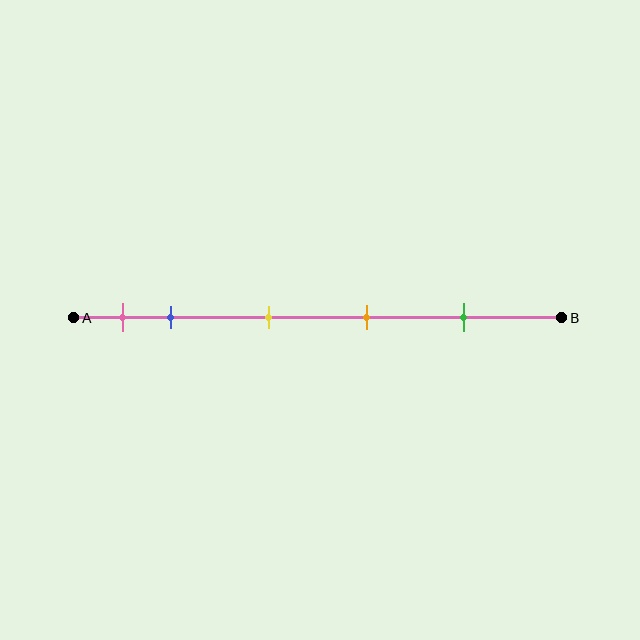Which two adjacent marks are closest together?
The pink and blue marks are the closest adjacent pair.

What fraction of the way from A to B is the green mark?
The green mark is approximately 80% (0.8) of the way from A to B.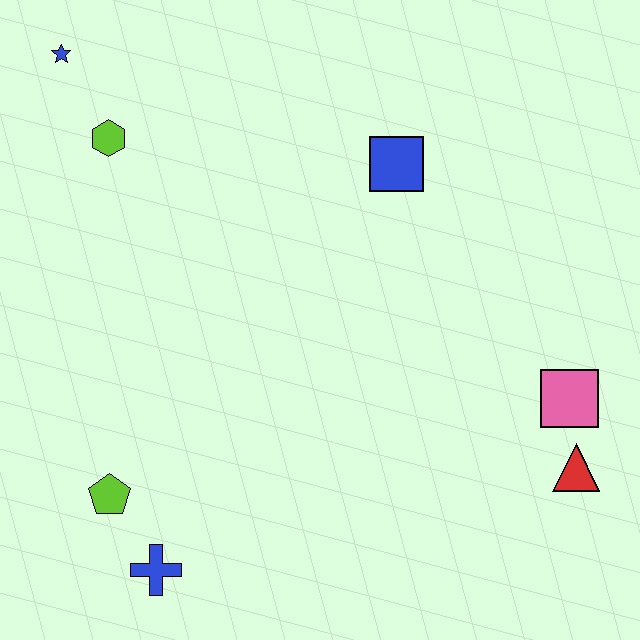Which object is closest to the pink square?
The red triangle is closest to the pink square.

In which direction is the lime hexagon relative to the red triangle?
The lime hexagon is to the left of the red triangle.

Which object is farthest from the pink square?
The blue star is farthest from the pink square.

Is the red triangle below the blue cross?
No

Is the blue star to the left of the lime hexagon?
Yes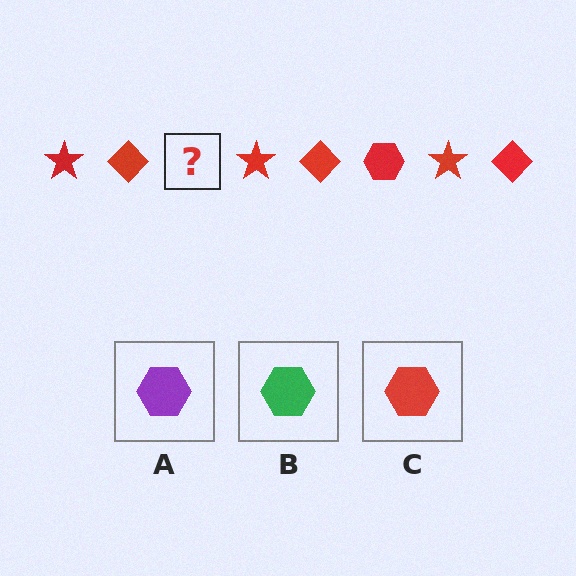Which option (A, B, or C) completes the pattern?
C.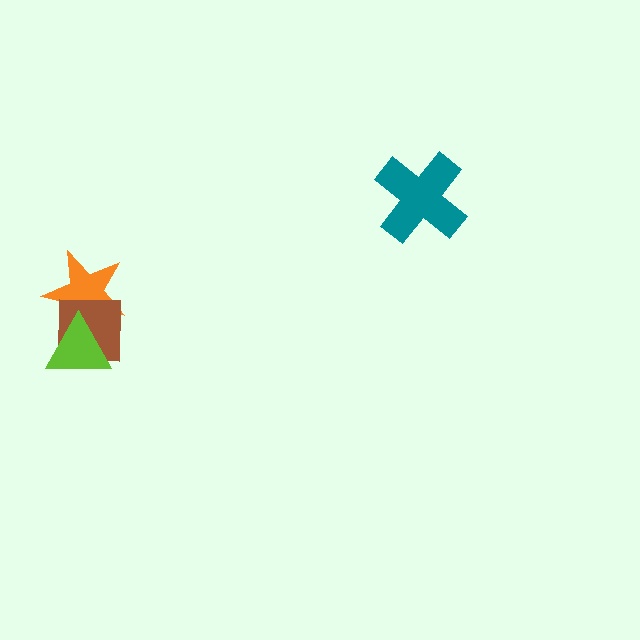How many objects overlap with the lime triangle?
2 objects overlap with the lime triangle.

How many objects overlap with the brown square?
2 objects overlap with the brown square.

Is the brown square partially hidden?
Yes, it is partially covered by another shape.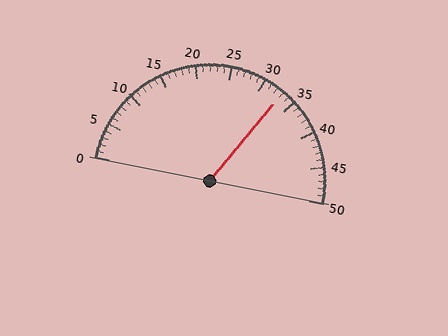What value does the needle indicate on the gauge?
The needle indicates approximately 33.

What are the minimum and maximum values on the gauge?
The gauge ranges from 0 to 50.